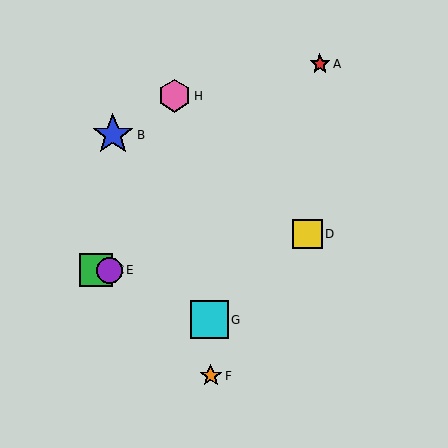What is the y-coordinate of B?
Object B is at y≈134.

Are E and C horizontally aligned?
Yes, both are at y≈270.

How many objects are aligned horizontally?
2 objects (C, E) are aligned horizontally.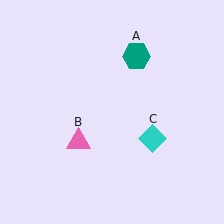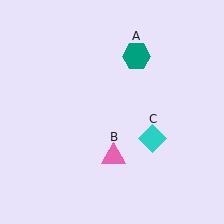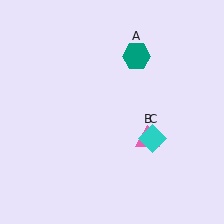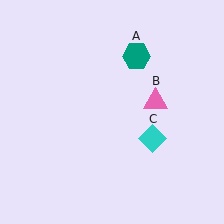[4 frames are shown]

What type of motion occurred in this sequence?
The pink triangle (object B) rotated counterclockwise around the center of the scene.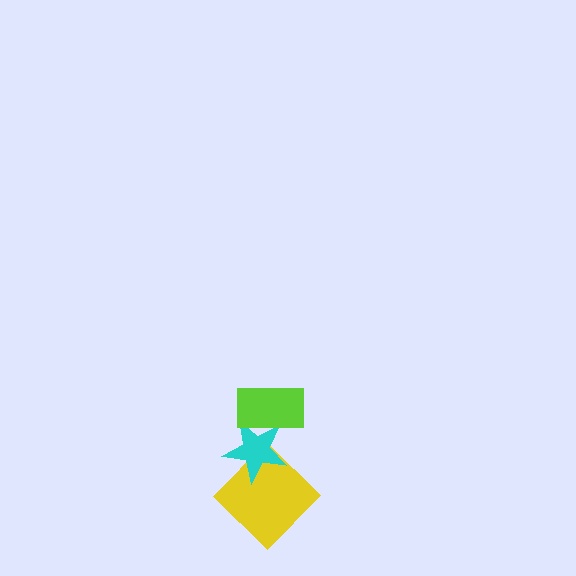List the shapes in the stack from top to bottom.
From top to bottom: the lime rectangle, the cyan star, the yellow diamond.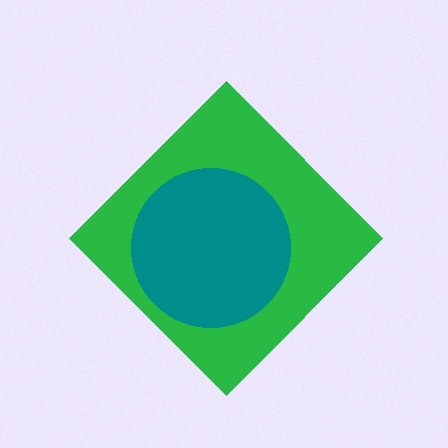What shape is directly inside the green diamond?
The teal circle.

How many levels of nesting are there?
2.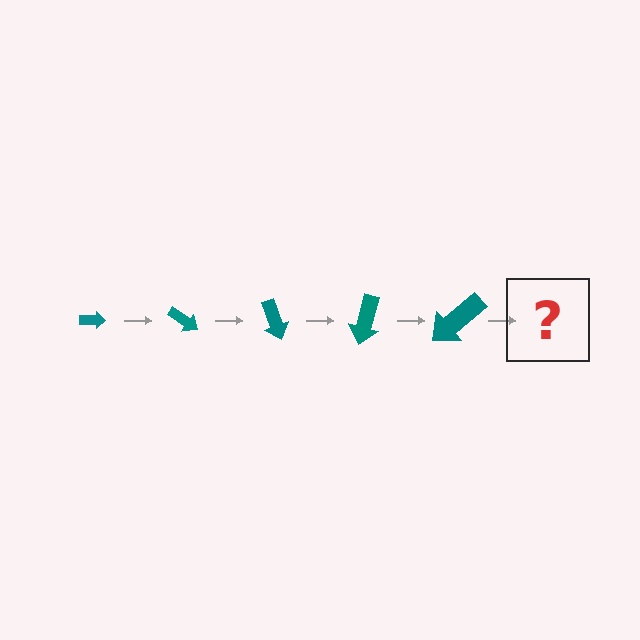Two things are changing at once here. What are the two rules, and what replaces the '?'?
The two rules are that the arrow grows larger each step and it rotates 35 degrees each step. The '?' should be an arrow, larger than the previous one and rotated 175 degrees from the start.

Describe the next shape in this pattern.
It should be an arrow, larger than the previous one and rotated 175 degrees from the start.